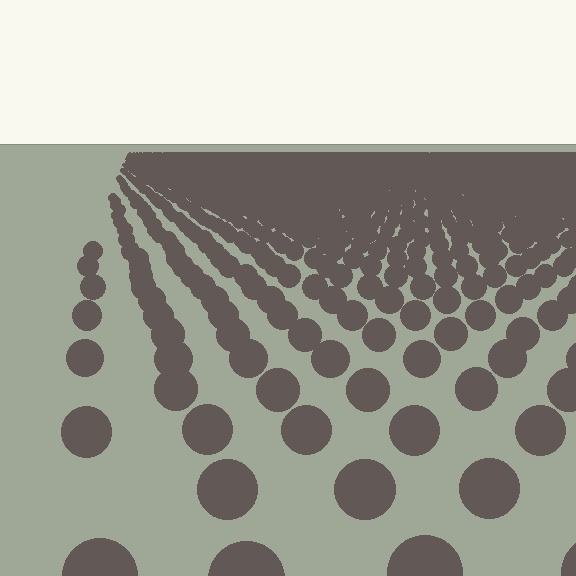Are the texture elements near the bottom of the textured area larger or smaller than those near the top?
Larger. Near the bottom, elements are closer to the viewer and appear at a bigger on-screen size.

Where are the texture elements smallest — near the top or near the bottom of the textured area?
Near the top.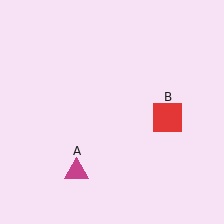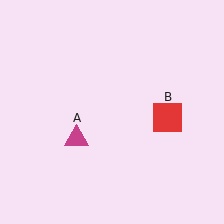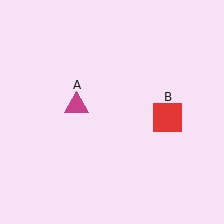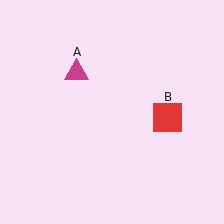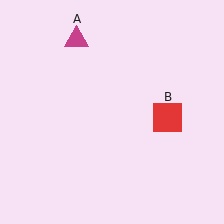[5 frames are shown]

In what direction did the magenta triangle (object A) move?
The magenta triangle (object A) moved up.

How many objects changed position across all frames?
1 object changed position: magenta triangle (object A).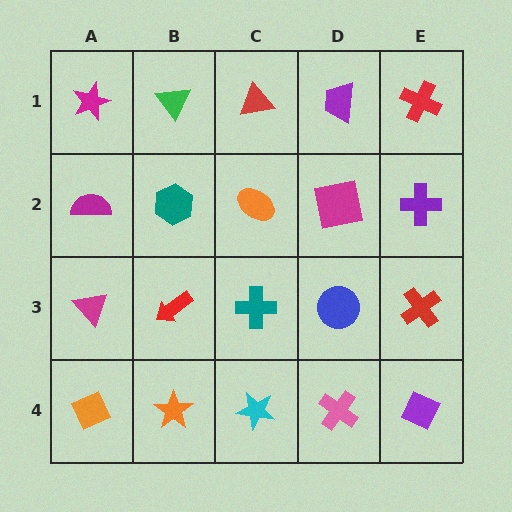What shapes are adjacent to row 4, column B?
A red arrow (row 3, column B), an orange diamond (row 4, column A), a cyan star (row 4, column C).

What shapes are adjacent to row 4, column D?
A blue circle (row 3, column D), a cyan star (row 4, column C), a purple diamond (row 4, column E).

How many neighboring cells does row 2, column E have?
3.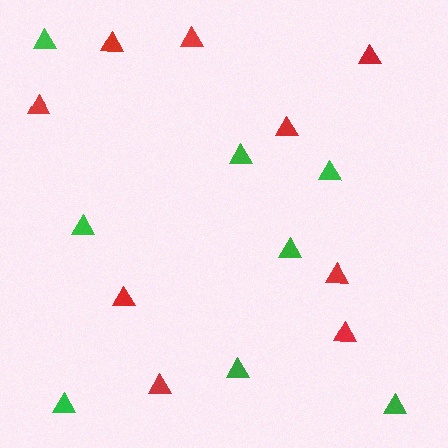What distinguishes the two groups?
There are 2 groups: one group of red triangles (9) and one group of green triangles (8).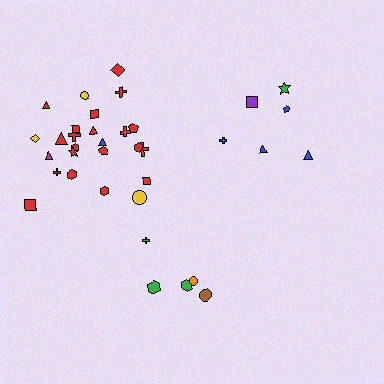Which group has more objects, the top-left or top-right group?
The top-left group.